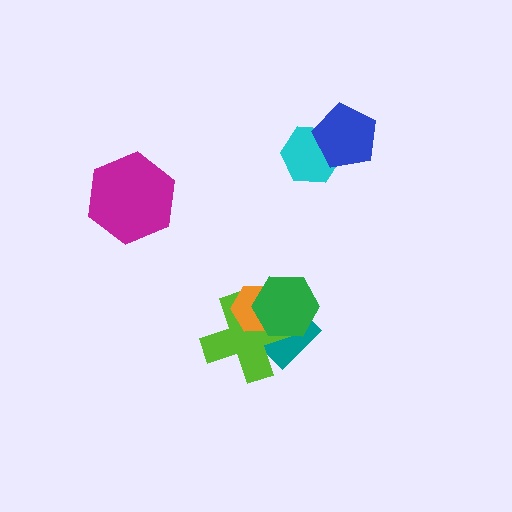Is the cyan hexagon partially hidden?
Yes, it is partially covered by another shape.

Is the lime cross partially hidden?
Yes, it is partially covered by another shape.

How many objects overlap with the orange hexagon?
3 objects overlap with the orange hexagon.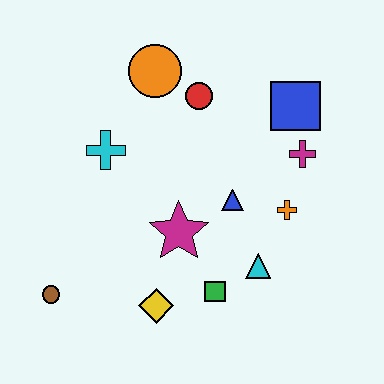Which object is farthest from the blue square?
The brown circle is farthest from the blue square.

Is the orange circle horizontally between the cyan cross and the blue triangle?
Yes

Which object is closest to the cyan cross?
The orange circle is closest to the cyan cross.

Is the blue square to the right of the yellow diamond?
Yes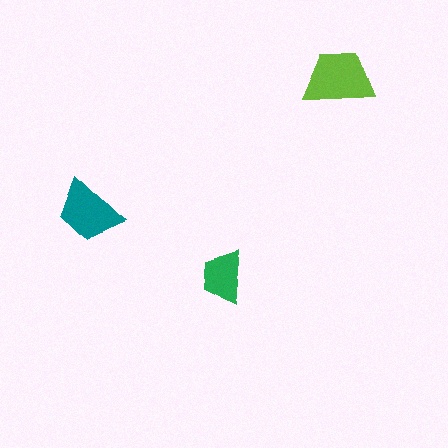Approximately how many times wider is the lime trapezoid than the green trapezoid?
About 1.5 times wider.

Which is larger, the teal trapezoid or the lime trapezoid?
The lime one.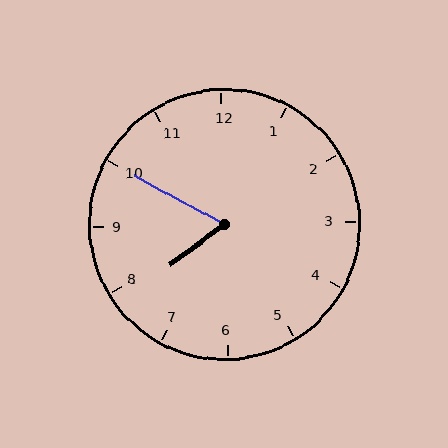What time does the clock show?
7:50.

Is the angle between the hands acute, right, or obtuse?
It is acute.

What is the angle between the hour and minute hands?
Approximately 65 degrees.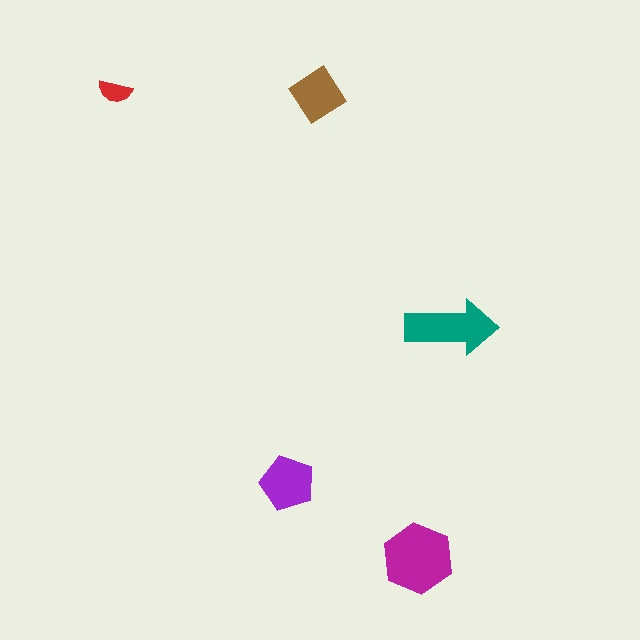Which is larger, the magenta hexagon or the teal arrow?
The magenta hexagon.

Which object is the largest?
The magenta hexagon.